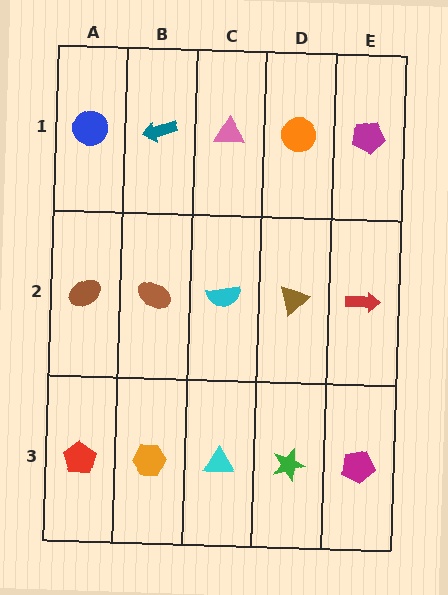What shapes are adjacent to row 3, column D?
A brown triangle (row 2, column D), a cyan triangle (row 3, column C), a magenta pentagon (row 3, column E).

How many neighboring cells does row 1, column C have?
3.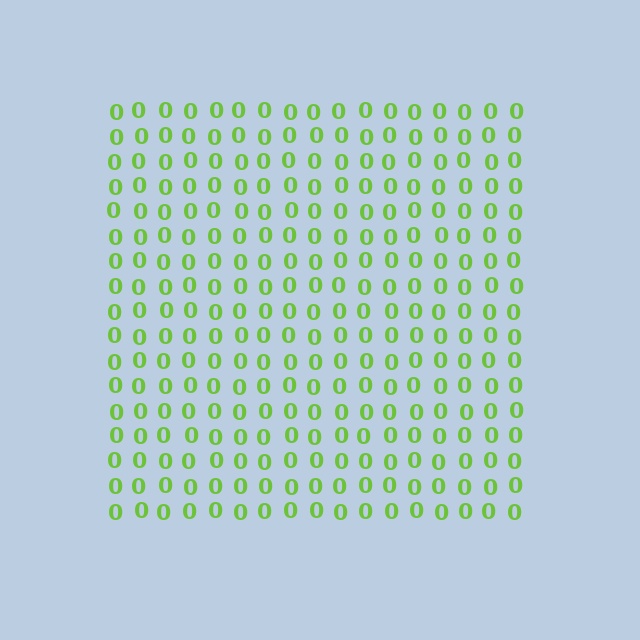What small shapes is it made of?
It is made of small digit 0's.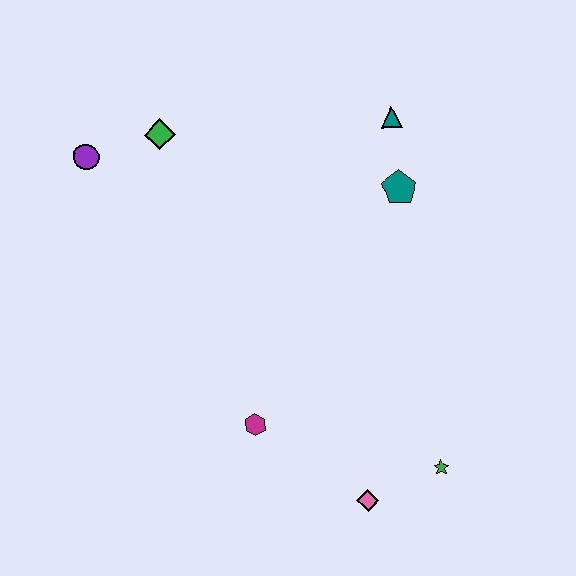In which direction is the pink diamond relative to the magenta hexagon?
The pink diamond is to the right of the magenta hexagon.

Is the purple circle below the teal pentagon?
No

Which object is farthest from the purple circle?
The green star is farthest from the purple circle.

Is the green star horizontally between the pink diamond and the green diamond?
No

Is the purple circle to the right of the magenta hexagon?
No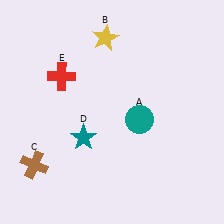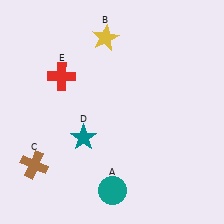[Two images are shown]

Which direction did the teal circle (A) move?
The teal circle (A) moved down.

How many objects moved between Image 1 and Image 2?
1 object moved between the two images.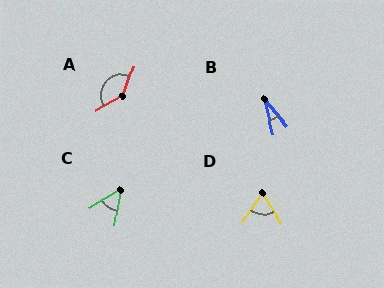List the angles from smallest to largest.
B (26°), C (50°), D (65°), A (140°).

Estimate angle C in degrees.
Approximately 50 degrees.